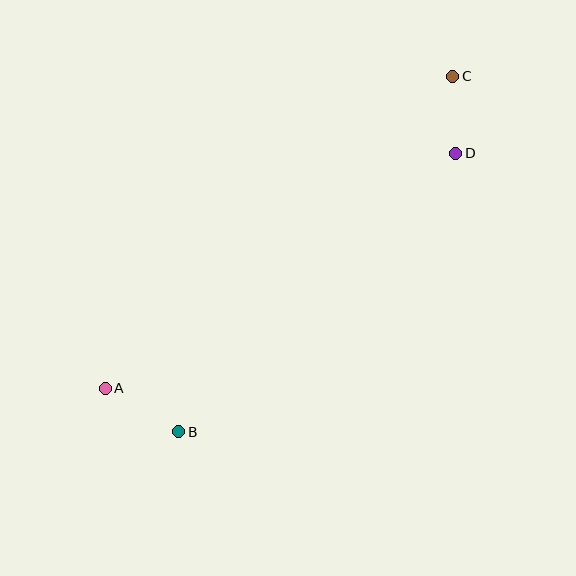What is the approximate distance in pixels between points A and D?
The distance between A and D is approximately 422 pixels.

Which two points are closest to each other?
Points C and D are closest to each other.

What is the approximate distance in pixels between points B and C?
The distance between B and C is approximately 449 pixels.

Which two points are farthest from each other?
Points A and C are farthest from each other.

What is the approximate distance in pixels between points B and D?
The distance between B and D is approximately 393 pixels.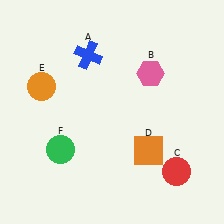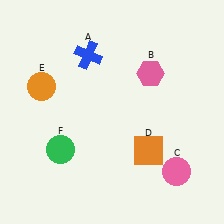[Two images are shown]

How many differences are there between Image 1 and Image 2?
There is 1 difference between the two images.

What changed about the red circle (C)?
In Image 1, C is red. In Image 2, it changed to pink.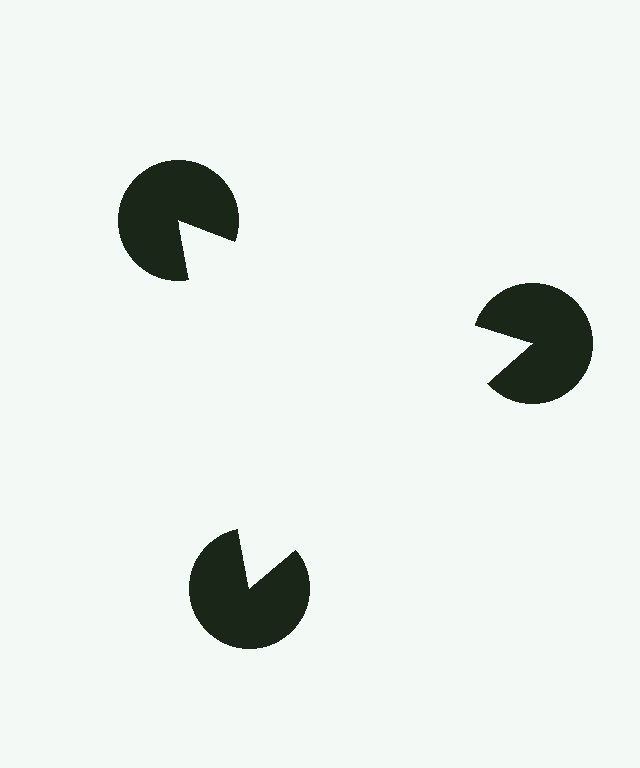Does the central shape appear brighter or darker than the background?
It typically appears slightly brighter than the background, even though no actual brightness change is drawn.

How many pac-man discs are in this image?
There are 3 — one at each vertex of the illusory triangle.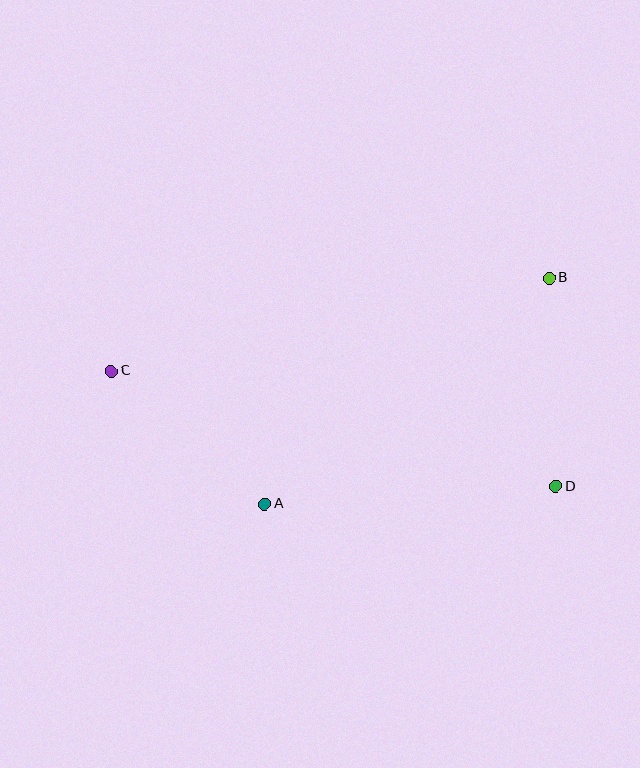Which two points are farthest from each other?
Points C and D are farthest from each other.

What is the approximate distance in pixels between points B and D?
The distance between B and D is approximately 209 pixels.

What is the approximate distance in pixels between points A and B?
The distance between A and B is approximately 364 pixels.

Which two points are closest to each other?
Points A and C are closest to each other.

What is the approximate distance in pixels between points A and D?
The distance between A and D is approximately 291 pixels.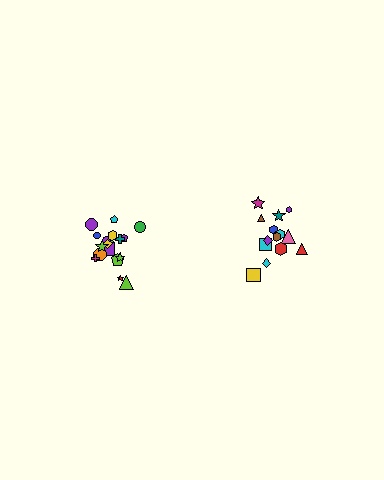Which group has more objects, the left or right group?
The left group.